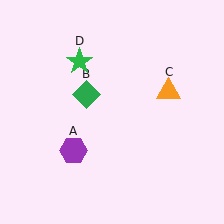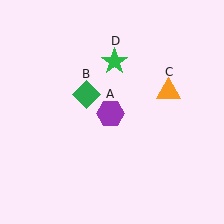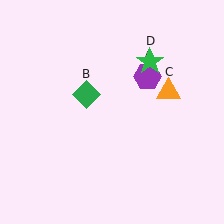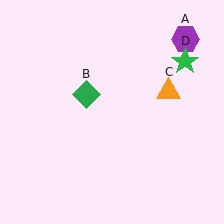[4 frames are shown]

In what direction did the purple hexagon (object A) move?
The purple hexagon (object A) moved up and to the right.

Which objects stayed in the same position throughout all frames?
Green diamond (object B) and orange triangle (object C) remained stationary.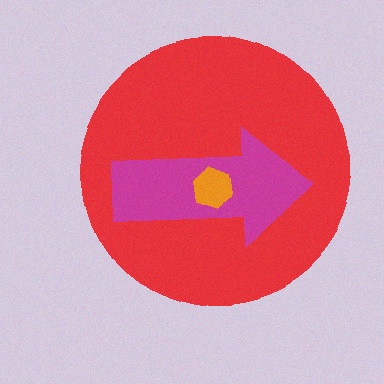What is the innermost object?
The orange hexagon.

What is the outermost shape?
The red circle.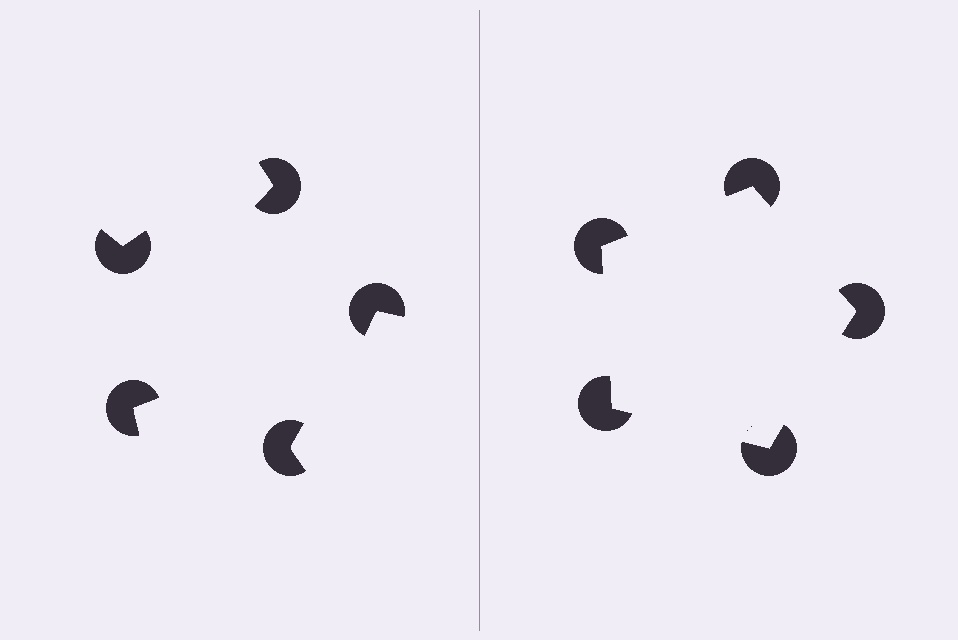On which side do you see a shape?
An illusory pentagon appears on the right side. On the left side the wedge cuts are rotated, so no coherent shape forms.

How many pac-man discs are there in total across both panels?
10 — 5 on each side.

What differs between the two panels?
The pac-man discs are positioned identically on both sides; only the wedge orientations differ. On the right they align to a pentagon; on the left they are misaligned.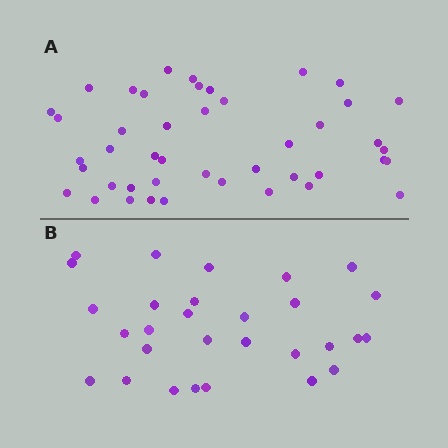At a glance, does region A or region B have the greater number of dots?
Region A (the top region) has more dots.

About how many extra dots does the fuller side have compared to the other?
Region A has approximately 15 more dots than region B.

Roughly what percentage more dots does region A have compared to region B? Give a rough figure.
About 50% more.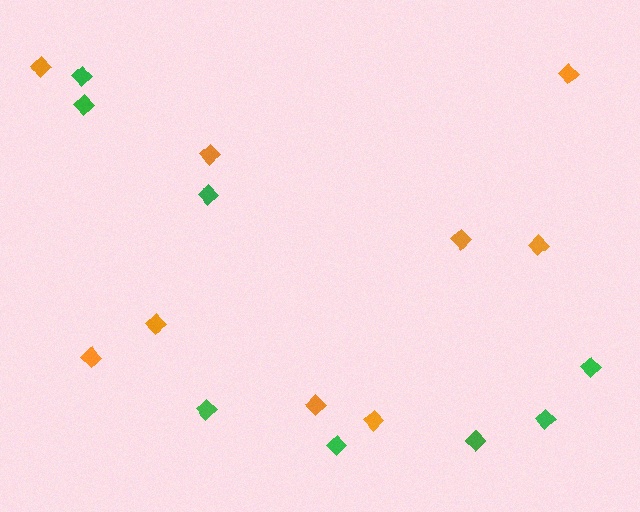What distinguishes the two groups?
There are 2 groups: one group of green diamonds (8) and one group of orange diamonds (9).